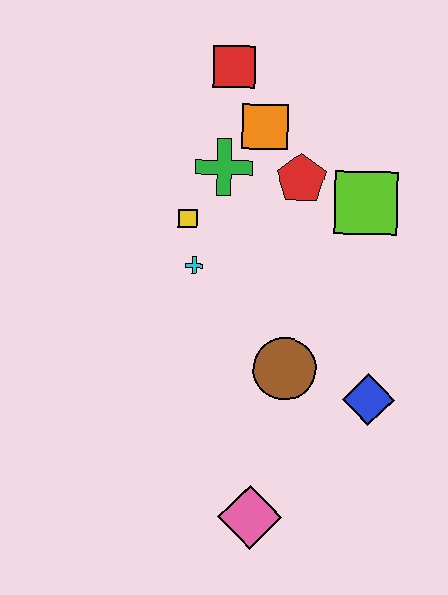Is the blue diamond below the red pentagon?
Yes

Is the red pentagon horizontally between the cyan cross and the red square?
No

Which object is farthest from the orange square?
The pink diamond is farthest from the orange square.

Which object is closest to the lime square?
The red pentagon is closest to the lime square.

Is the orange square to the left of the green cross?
No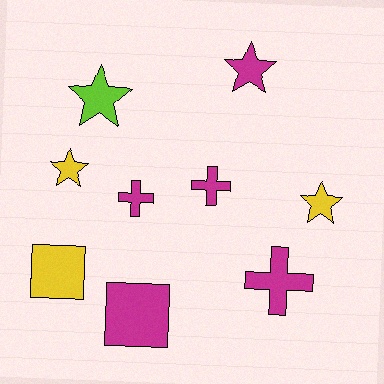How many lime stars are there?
There is 1 lime star.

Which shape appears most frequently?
Star, with 4 objects.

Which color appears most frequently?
Magenta, with 5 objects.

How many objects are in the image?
There are 9 objects.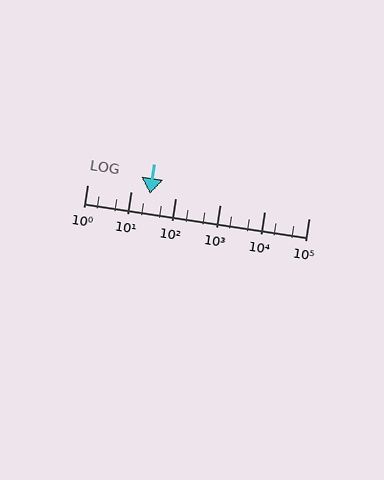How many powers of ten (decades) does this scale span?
The scale spans 5 decades, from 1 to 100000.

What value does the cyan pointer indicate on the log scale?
The pointer indicates approximately 26.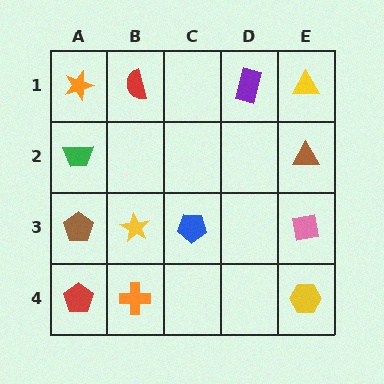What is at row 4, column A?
A red pentagon.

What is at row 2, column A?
A green trapezoid.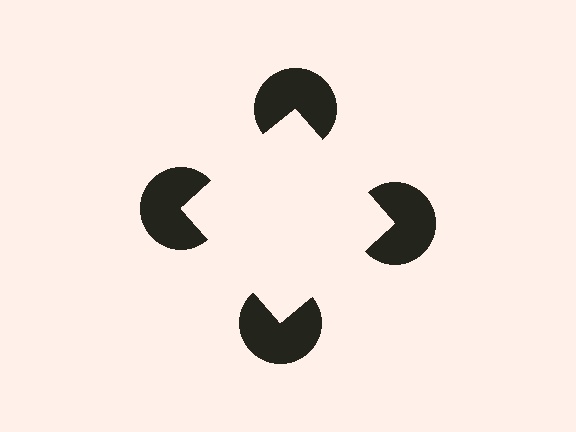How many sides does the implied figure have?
4 sides.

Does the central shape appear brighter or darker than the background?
It typically appears slightly brighter than the background, even though no actual brightness change is drawn.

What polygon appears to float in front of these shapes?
An illusory square — its edges are inferred from the aligned wedge cuts in the pac-man discs, not physically drawn.